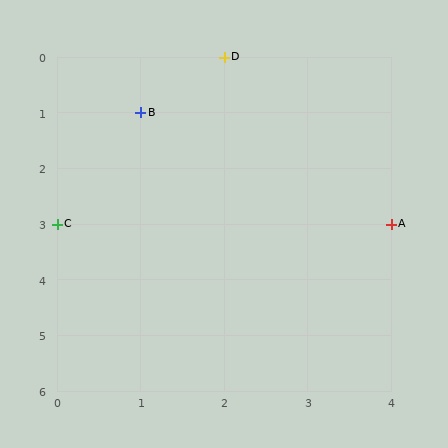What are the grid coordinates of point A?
Point A is at grid coordinates (4, 3).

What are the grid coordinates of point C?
Point C is at grid coordinates (0, 3).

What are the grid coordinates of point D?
Point D is at grid coordinates (2, 0).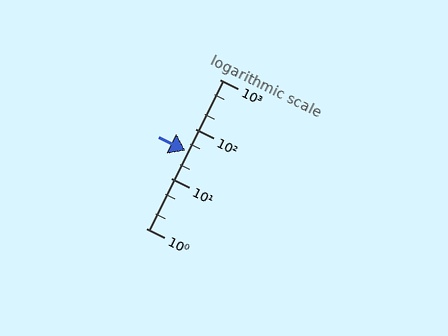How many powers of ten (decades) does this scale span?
The scale spans 3 decades, from 1 to 1000.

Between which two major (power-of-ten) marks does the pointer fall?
The pointer is between 10 and 100.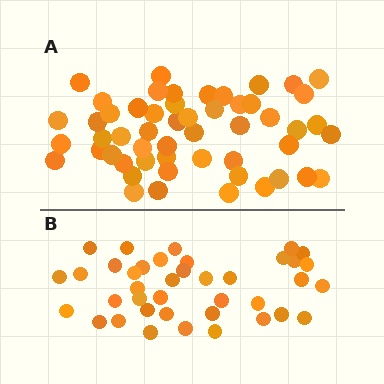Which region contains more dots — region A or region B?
Region A (the top region) has more dots.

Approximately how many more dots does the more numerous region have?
Region A has approximately 15 more dots than region B.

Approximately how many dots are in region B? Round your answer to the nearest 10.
About 40 dots. (The exact count is 39, which rounds to 40.)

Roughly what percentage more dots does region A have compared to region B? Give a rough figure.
About 35% more.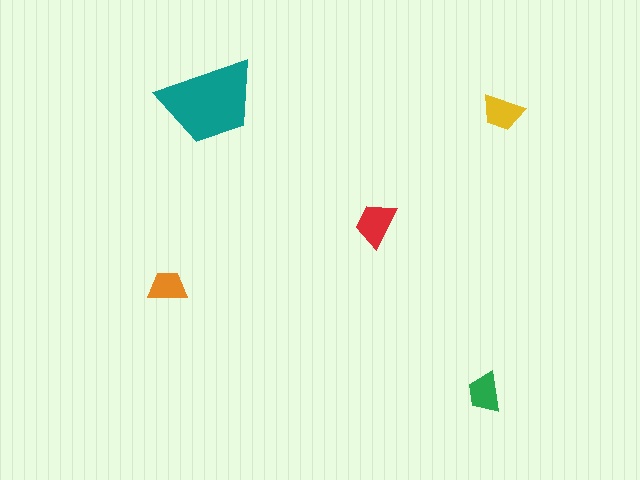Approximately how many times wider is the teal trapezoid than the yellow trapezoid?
About 2.5 times wider.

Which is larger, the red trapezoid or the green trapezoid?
The red one.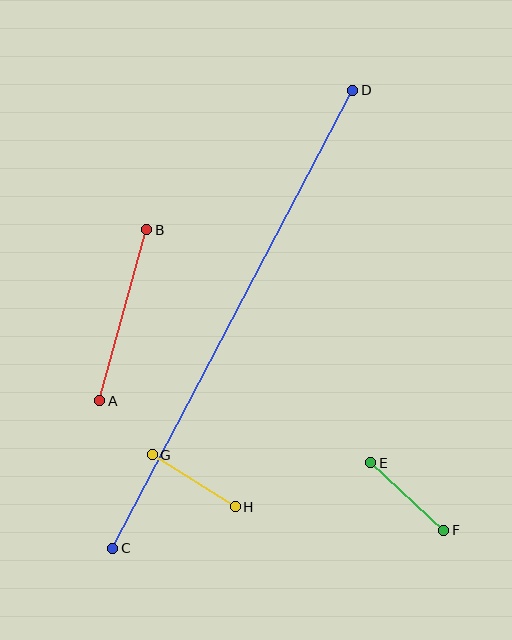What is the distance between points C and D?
The distance is approximately 517 pixels.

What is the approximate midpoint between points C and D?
The midpoint is at approximately (233, 319) pixels.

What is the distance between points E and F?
The distance is approximately 99 pixels.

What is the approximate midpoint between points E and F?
The midpoint is at approximately (407, 497) pixels.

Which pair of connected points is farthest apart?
Points C and D are farthest apart.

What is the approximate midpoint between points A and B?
The midpoint is at approximately (123, 315) pixels.